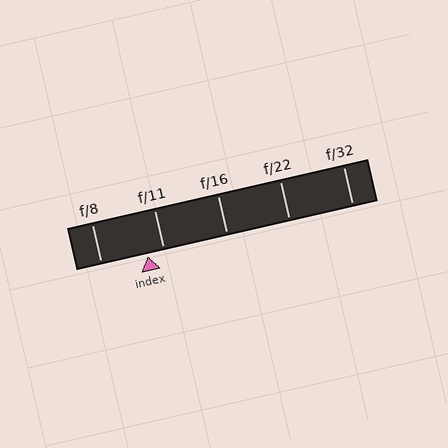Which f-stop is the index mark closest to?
The index mark is closest to f/11.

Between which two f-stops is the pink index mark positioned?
The index mark is between f/8 and f/11.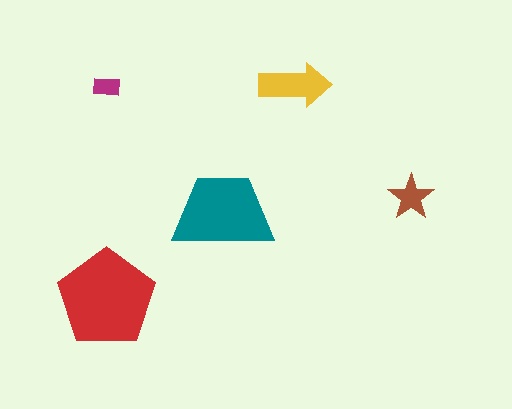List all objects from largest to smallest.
The red pentagon, the teal trapezoid, the yellow arrow, the brown star, the magenta rectangle.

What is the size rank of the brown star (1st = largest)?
4th.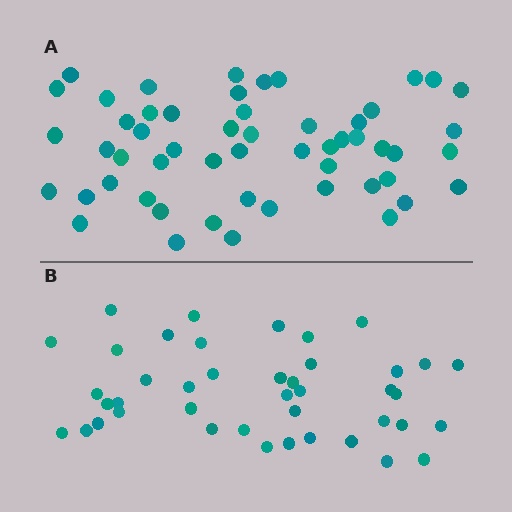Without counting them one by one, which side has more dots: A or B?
Region A (the top region) has more dots.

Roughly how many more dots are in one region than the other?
Region A has roughly 12 or so more dots than region B.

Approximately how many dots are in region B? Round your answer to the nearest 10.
About 40 dots. (The exact count is 42, which rounds to 40.)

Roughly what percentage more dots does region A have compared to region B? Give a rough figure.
About 30% more.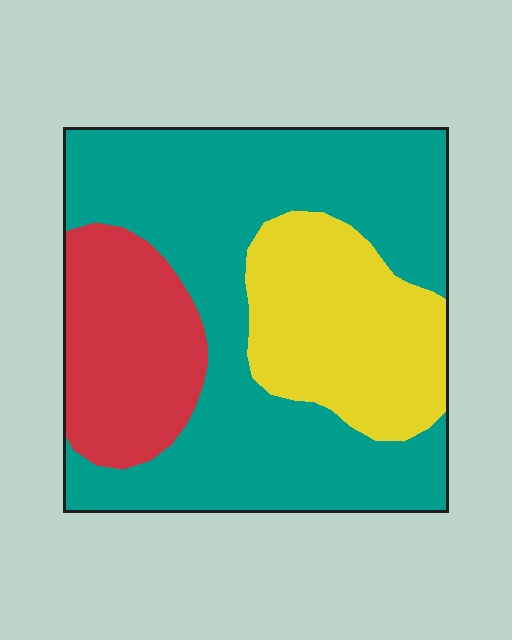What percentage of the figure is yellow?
Yellow takes up about one quarter (1/4) of the figure.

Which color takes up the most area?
Teal, at roughly 55%.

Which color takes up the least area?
Red, at roughly 20%.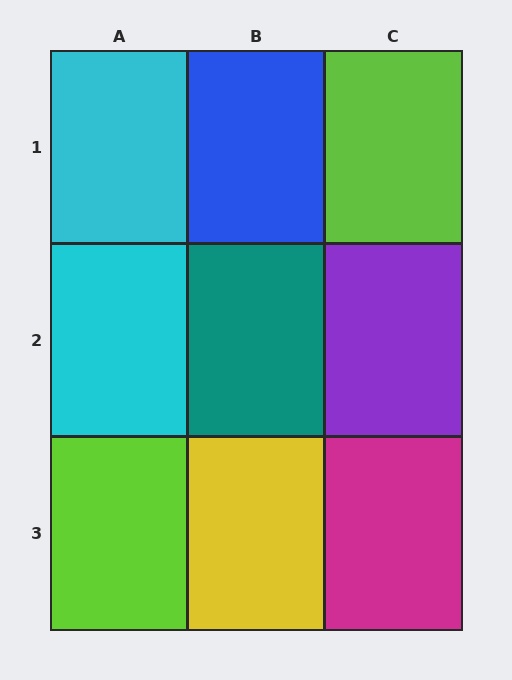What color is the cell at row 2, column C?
Purple.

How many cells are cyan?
2 cells are cyan.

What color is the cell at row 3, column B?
Yellow.